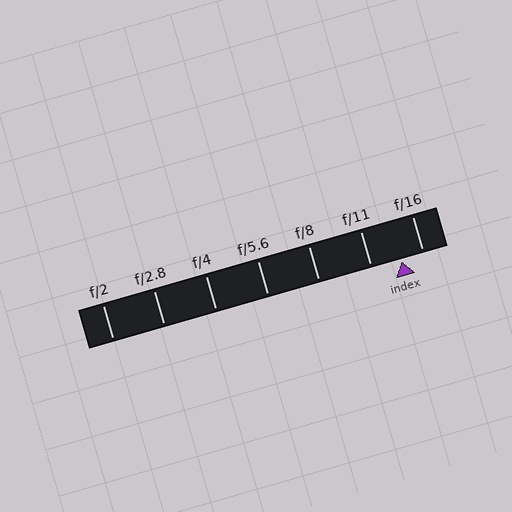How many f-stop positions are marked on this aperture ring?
There are 7 f-stop positions marked.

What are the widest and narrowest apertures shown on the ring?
The widest aperture shown is f/2 and the narrowest is f/16.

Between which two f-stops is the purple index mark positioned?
The index mark is between f/11 and f/16.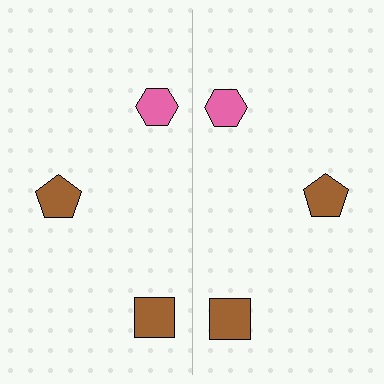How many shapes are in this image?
There are 6 shapes in this image.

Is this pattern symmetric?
Yes, this pattern has bilateral (reflection) symmetry.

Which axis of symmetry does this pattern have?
The pattern has a vertical axis of symmetry running through the center of the image.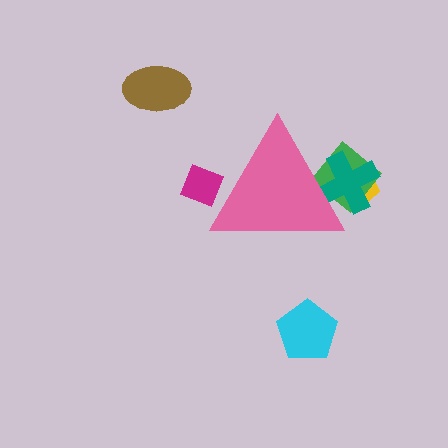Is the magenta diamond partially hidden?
Yes, the magenta diamond is partially hidden behind the pink triangle.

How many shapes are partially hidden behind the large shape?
4 shapes are partially hidden.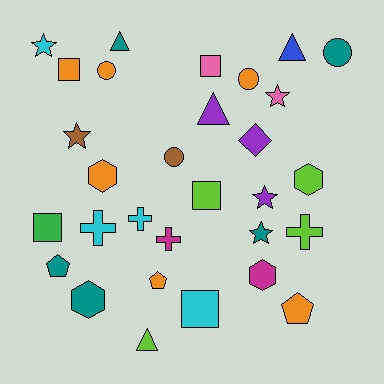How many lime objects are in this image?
There are 4 lime objects.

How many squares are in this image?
There are 5 squares.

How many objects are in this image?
There are 30 objects.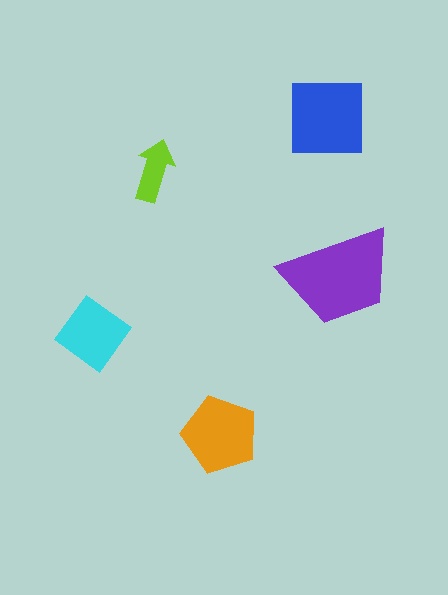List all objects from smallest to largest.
The lime arrow, the cyan diamond, the orange pentagon, the blue square, the purple trapezoid.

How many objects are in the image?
There are 5 objects in the image.